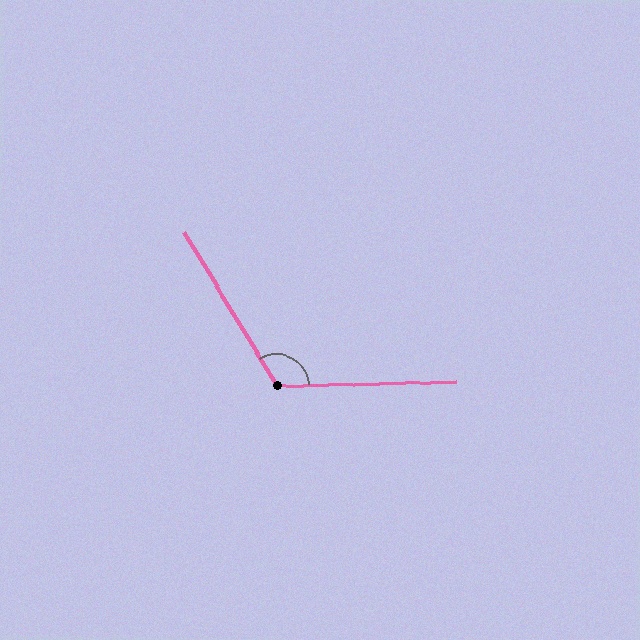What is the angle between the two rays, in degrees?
Approximately 119 degrees.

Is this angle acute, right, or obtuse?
It is obtuse.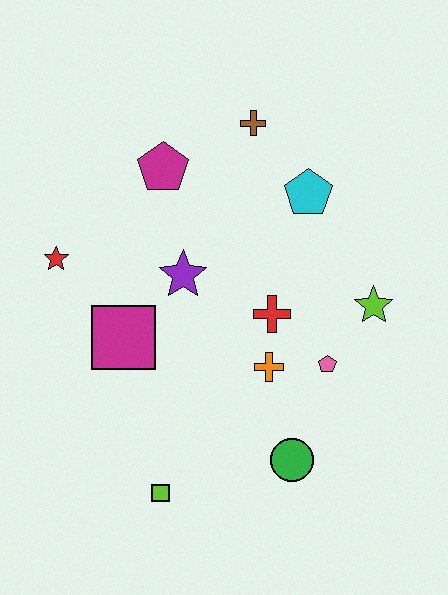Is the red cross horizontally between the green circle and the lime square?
Yes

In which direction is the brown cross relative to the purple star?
The brown cross is above the purple star.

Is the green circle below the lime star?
Yes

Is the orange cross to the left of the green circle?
Yes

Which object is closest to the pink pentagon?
The orange cross is closest to the pink pentagon.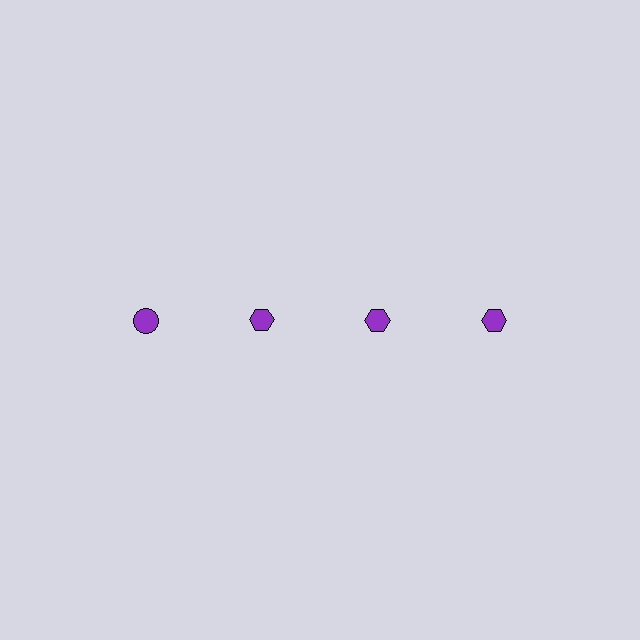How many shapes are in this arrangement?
There are 4 shapes arranged in a grid pattern.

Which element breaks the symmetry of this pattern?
The purple circle in the top row, leftmost column breaks the symmetry. All other shapes are purple hexagons.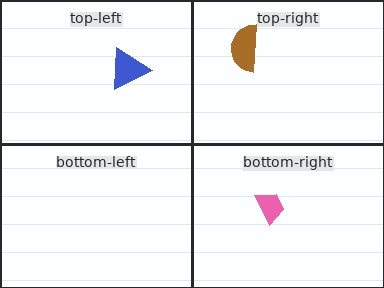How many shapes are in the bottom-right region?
1.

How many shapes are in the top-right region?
1.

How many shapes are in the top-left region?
1.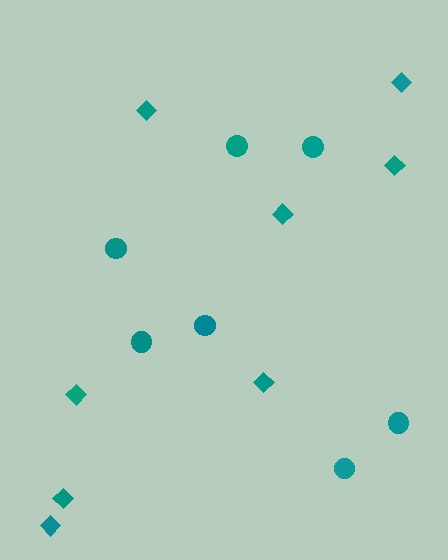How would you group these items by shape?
There are 2 groups: one group of diamonds (8) and one group of circles (7).